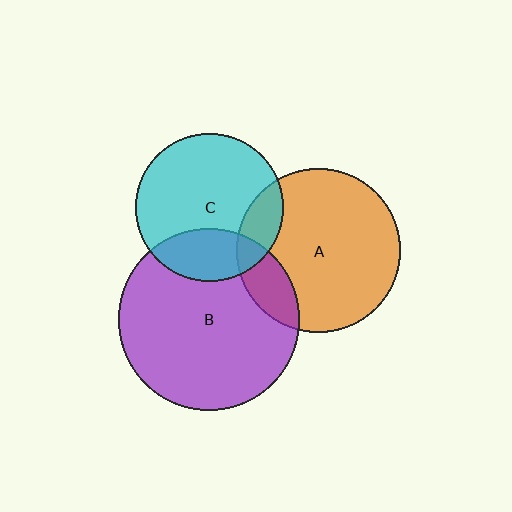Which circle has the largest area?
Circle B (purple).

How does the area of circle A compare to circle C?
Approximately 1.2 times.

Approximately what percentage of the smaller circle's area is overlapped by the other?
Approximately 15%.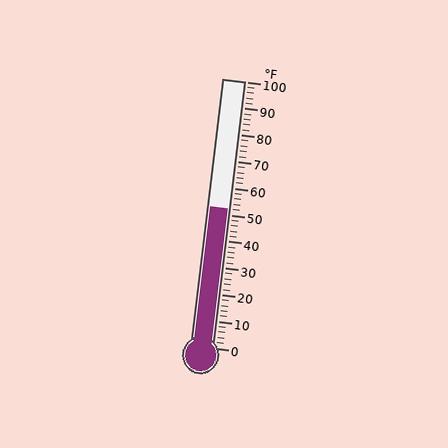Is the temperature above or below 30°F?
The temperature is above 30°F.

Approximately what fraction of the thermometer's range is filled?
The thermometer is filled to approximately 50% of its range.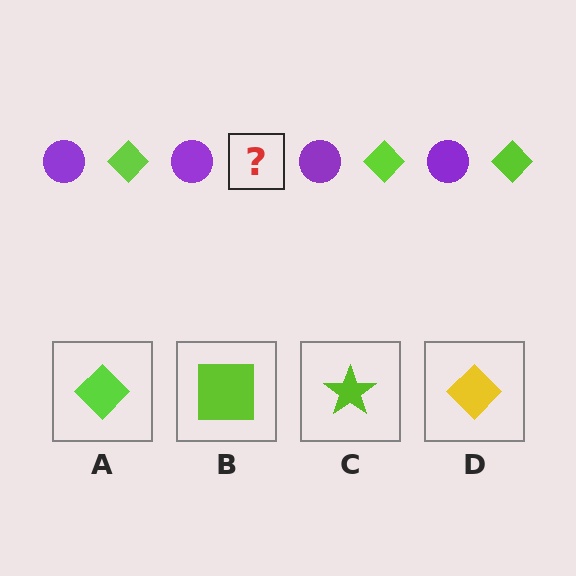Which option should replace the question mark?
Option A.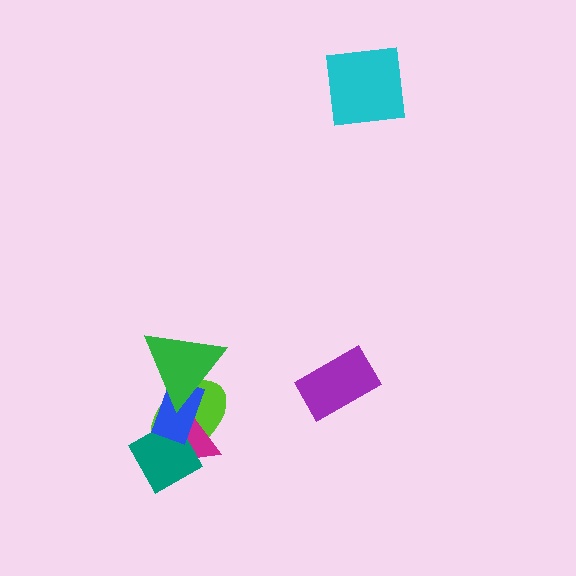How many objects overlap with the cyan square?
0 objects overlap with the cyan square.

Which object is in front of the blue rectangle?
The green triangle is in front of the blue rectangle.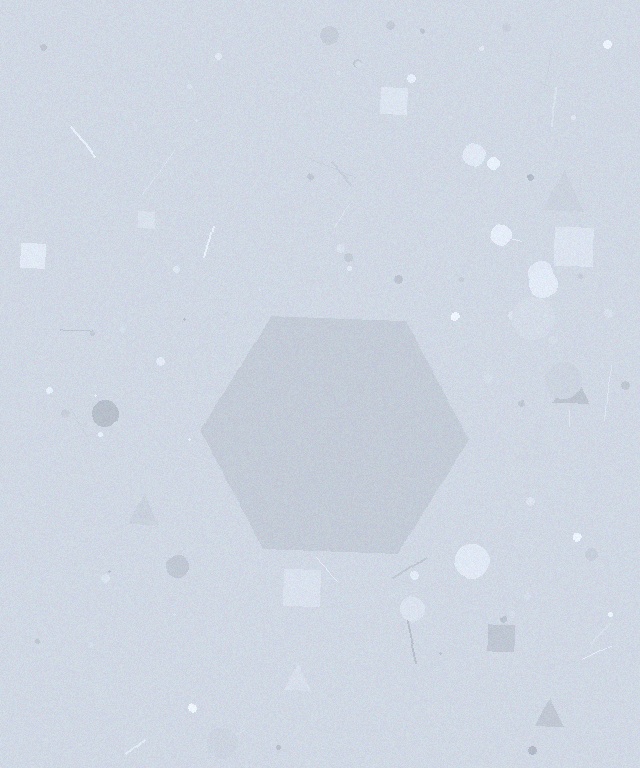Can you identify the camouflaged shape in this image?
The camouflaged shape is a hexagon.